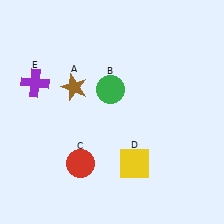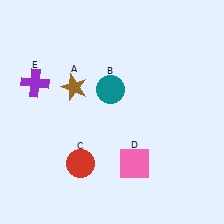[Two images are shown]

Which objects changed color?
B changed from green to teal. D changed from yellow to pink.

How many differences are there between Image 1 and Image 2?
There are 2 differences between the two images.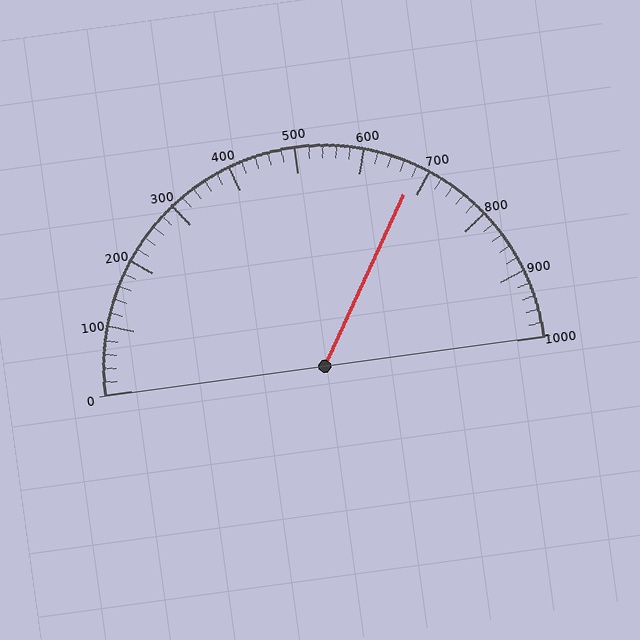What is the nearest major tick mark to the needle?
The nearest major tick mark is 700.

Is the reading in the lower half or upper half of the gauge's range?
The reading is in the upper half of the range (0 to 1000).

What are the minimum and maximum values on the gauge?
The gauge ranges from 0 to 1000.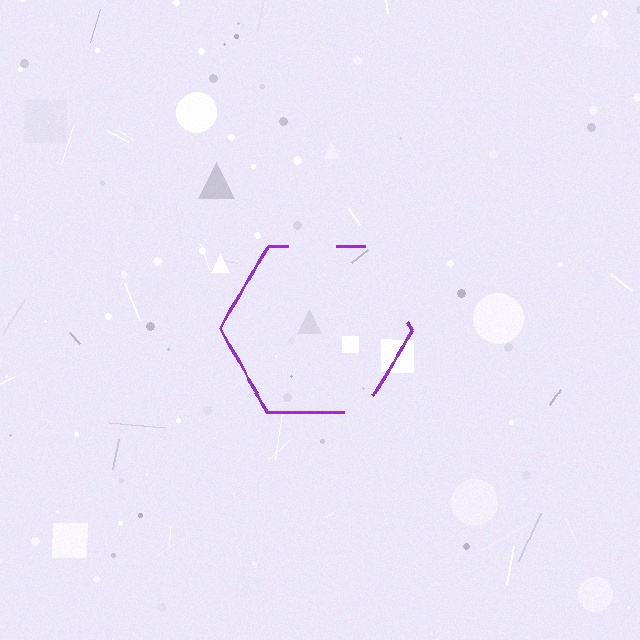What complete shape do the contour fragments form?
The contour fragments form a hexagon.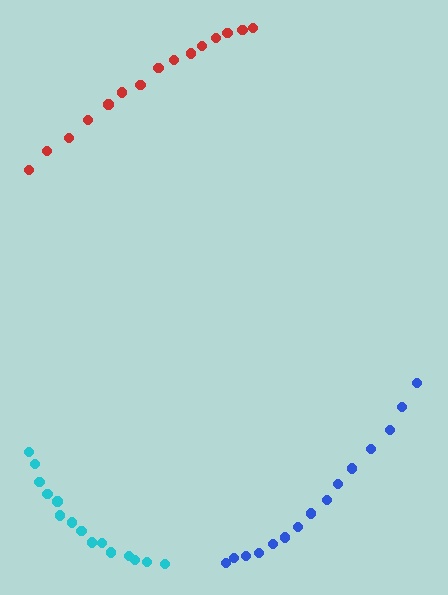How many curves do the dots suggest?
There are 3 distinct paths.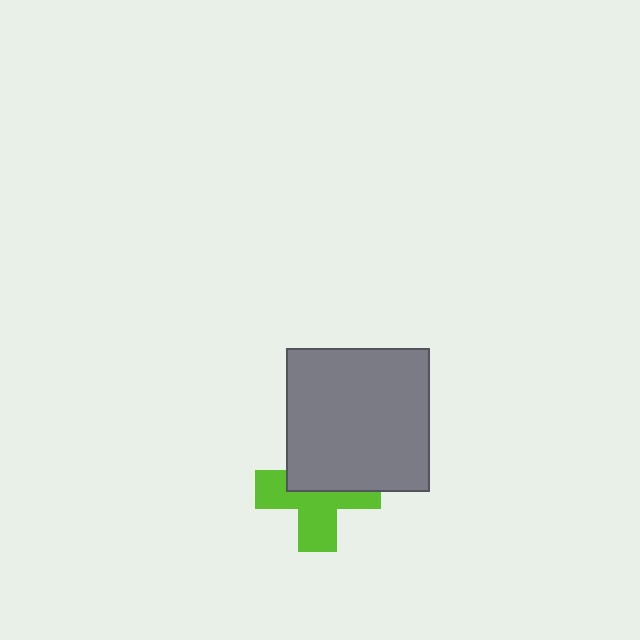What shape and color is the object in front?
The object in front is a gray square.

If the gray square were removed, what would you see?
You would see the complete lime cross.